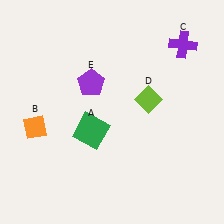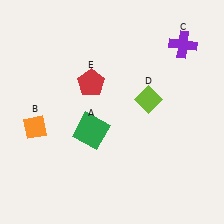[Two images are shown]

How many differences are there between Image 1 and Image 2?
There is 1 difference between the two images.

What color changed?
The pentagon (E) changed from purple in Image 1 to red in Image 2.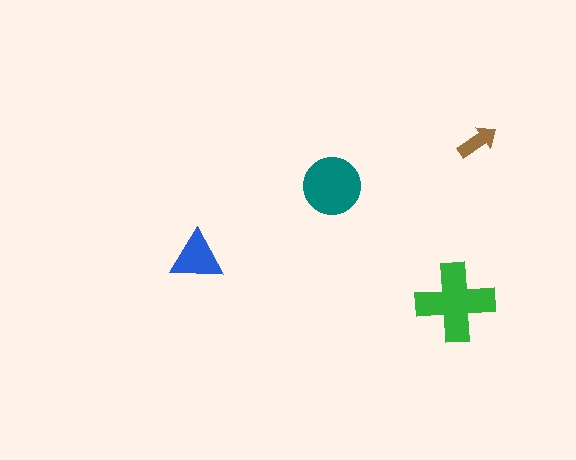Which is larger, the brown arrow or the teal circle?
The teal circle.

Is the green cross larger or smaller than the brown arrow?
Larger.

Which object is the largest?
The green cross.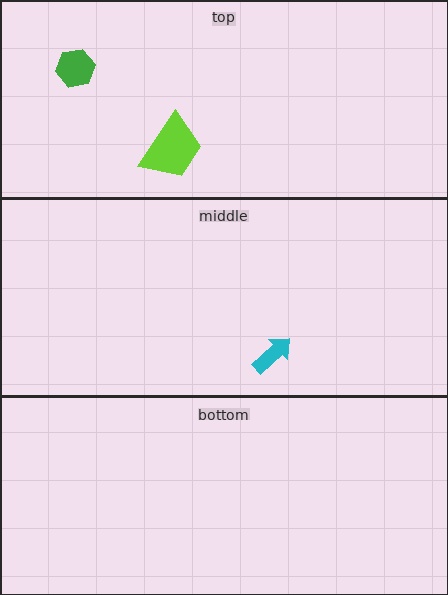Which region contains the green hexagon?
The top region.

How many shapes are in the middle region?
1.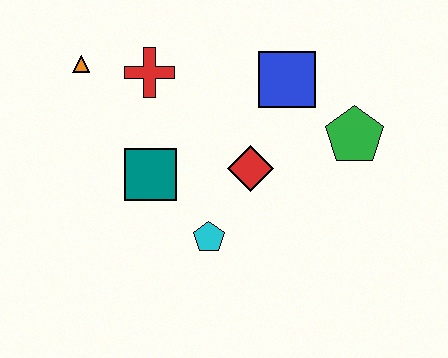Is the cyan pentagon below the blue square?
Yes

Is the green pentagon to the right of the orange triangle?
Yes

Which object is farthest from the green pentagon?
The orange triangle is farthest from the green pentagon.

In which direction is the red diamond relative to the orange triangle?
The red diamond is to the right of the orange triangle.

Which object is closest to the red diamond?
The cyan pentagon is closest to the red diamond.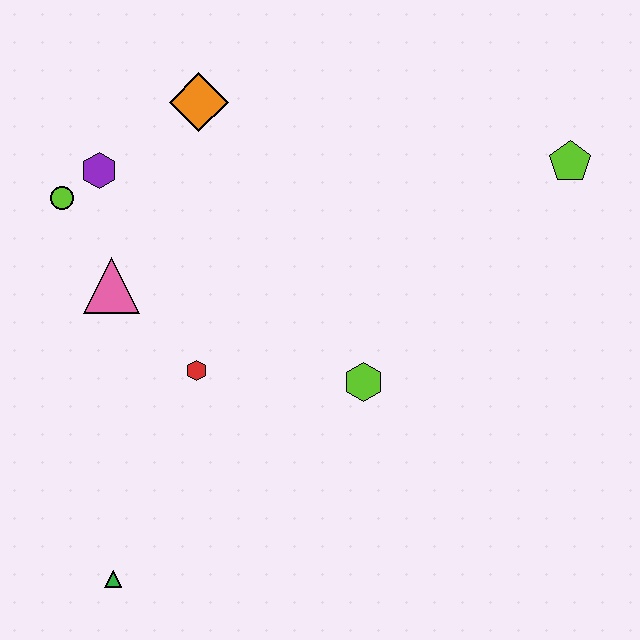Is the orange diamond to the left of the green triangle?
No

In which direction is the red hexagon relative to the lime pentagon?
The red hexagon is to the left of the lime pentagon.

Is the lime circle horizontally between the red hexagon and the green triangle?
No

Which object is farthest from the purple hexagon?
The lime pentagon is farthest from the purple hexagon.